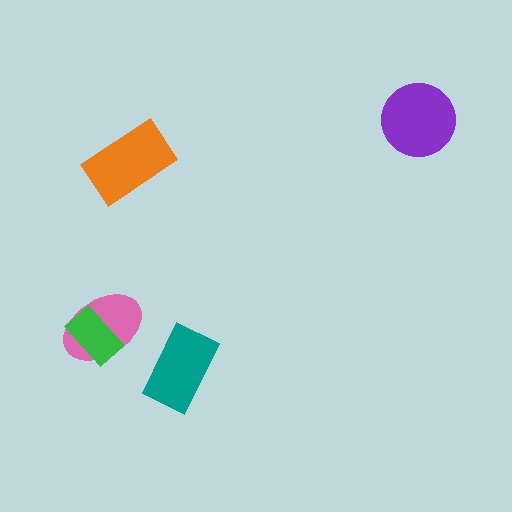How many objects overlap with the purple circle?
0 objects overlap with the purple circle.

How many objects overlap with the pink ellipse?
1 object overlaps with the pink ellipse.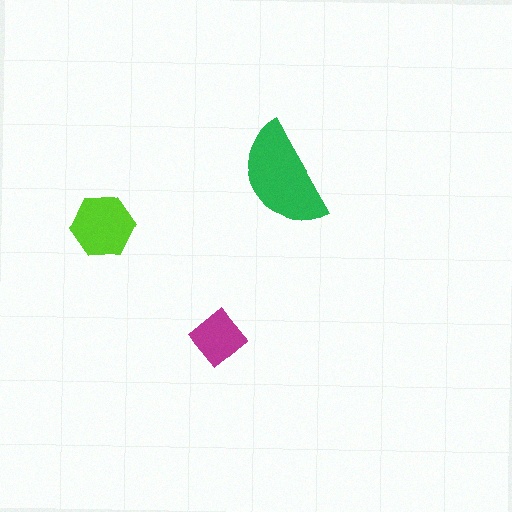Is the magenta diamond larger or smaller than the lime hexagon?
Smaller.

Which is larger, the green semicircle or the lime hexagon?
The green semicircle.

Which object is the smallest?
The magenta diamond.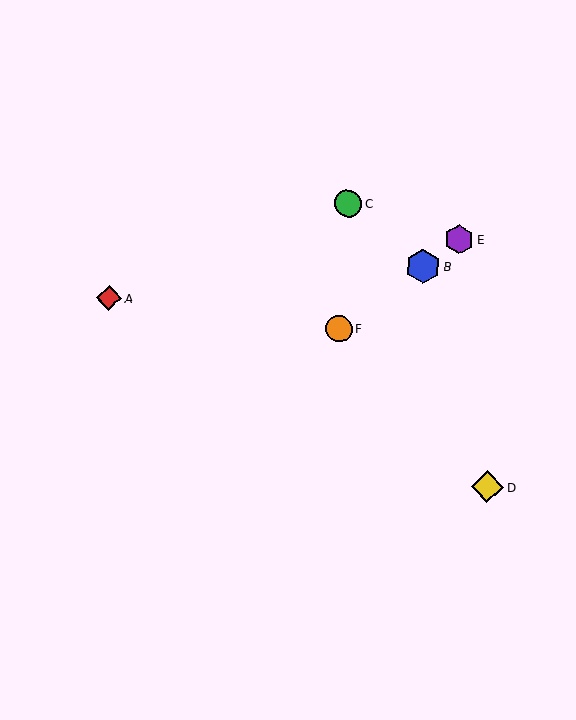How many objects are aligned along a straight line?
3 objects (B, E, F) are aligned along a straight line.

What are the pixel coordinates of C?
Object C is at (348, 203).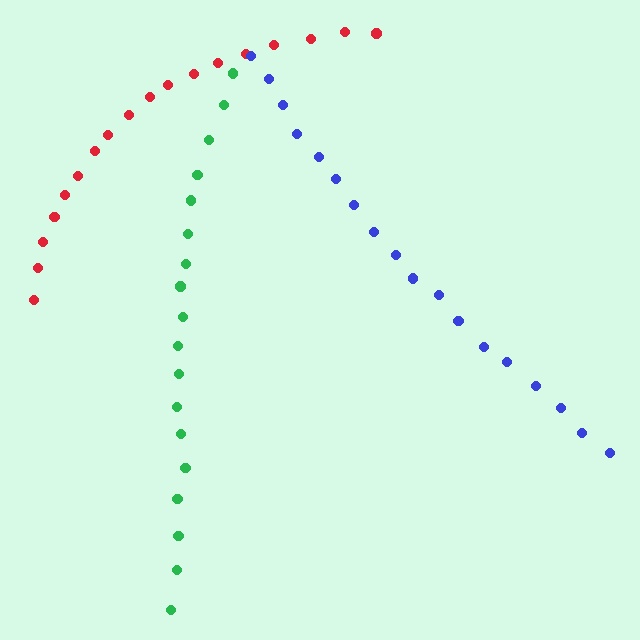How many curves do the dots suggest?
There are 3 distinct paths.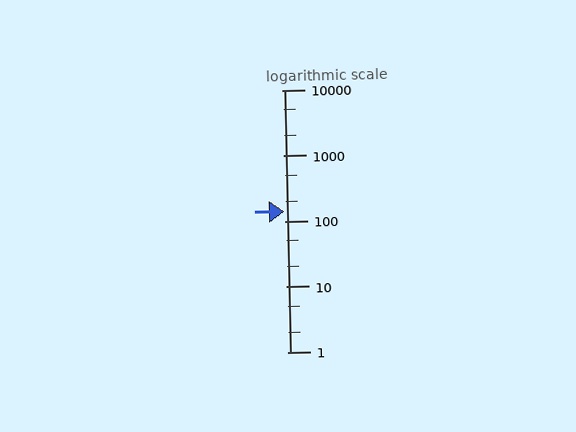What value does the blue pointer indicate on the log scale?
The pointer indicates approximately 140.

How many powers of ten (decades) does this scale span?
The scale spans 4 decades, from 1 to 10000.